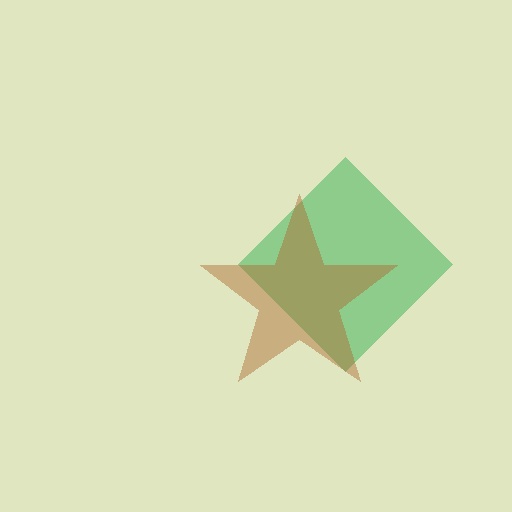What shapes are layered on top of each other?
The layered shapes are: a green diamond, a brown star.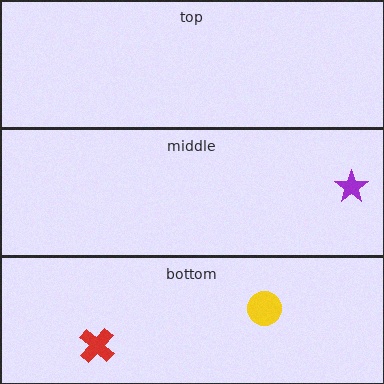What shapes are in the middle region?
The purple star.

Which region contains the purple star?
The middle region.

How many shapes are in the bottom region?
2.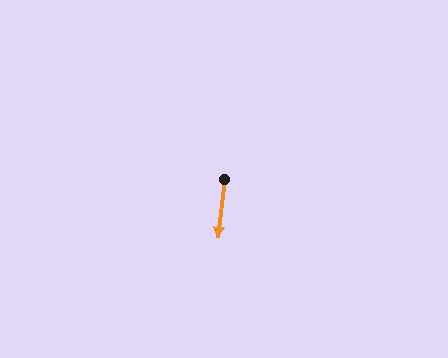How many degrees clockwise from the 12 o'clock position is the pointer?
Approximately 186 degrees.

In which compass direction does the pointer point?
South.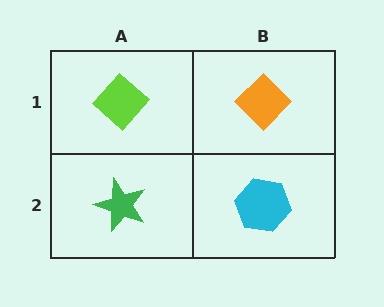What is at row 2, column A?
A green star.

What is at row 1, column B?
An orange diamond.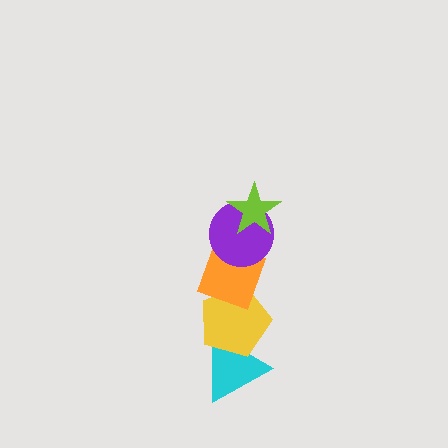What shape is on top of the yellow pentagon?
The orange diamond is on top of the yellow pentagon.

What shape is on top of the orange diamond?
The purple circle is on top of the orange diamond.